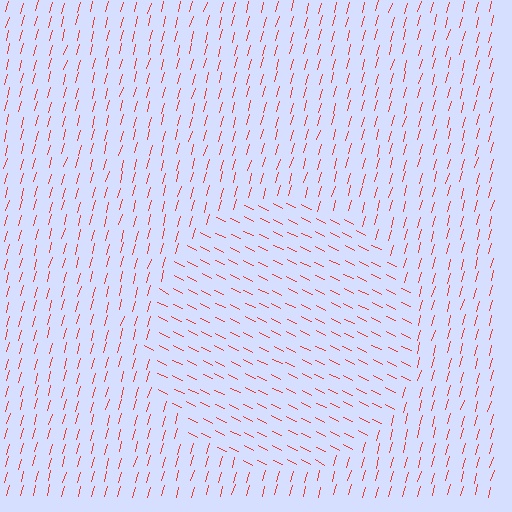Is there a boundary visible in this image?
Yes, there is a texture boundary formed by a change in line orientation.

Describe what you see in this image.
The image is filled with small red line segments. A circle region in the image has lines oriented differently from the surrounding lines, creating a visible texture boundary.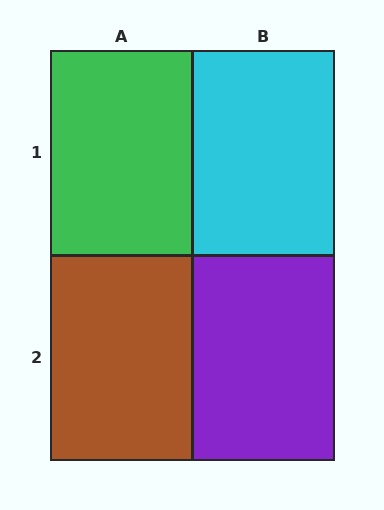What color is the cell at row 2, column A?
Brown.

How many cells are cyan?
1 cell is cyan.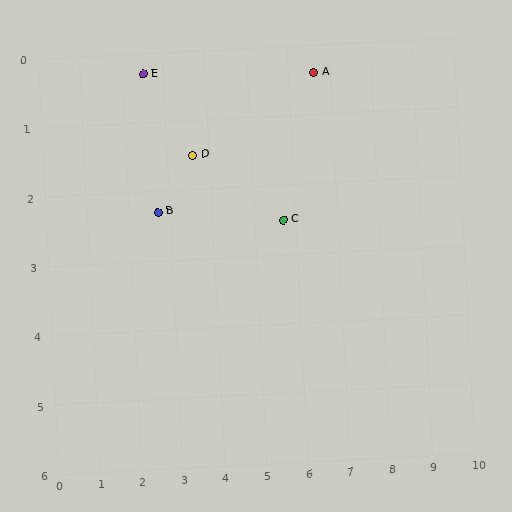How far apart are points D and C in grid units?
Points D and C are about 2.3 grid units apart.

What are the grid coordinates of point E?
Point E is at approximately (2.5, 0.3).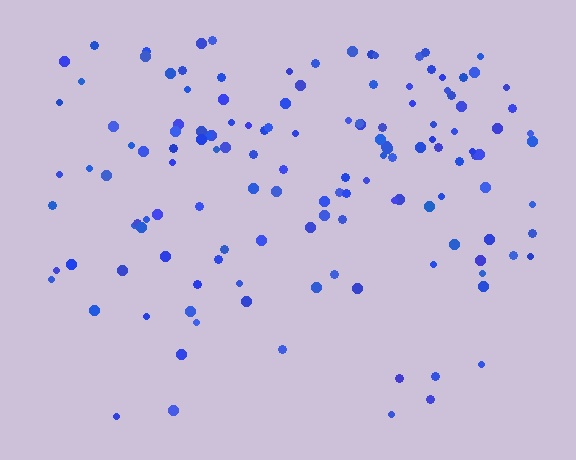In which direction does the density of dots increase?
From bottom to top, with the top side densest.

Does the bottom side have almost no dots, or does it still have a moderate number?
Still a moderate number, just noticeably fewer than the top.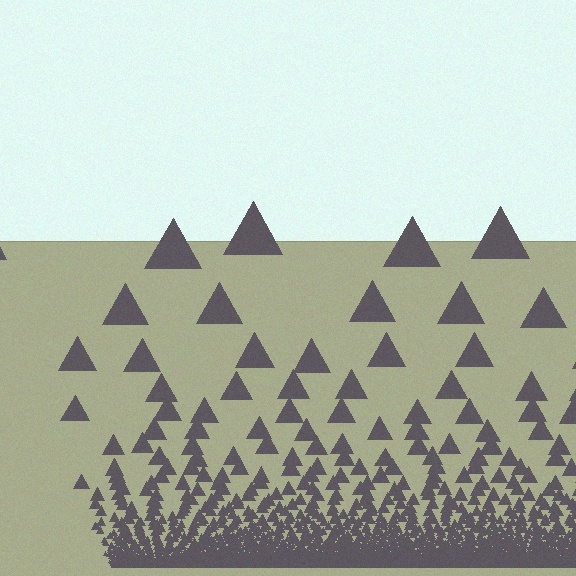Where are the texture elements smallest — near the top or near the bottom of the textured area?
Near the bottom.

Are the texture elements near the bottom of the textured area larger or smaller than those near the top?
Smaller. The gradient is inverted — elements near the bottom are smaller and denser.